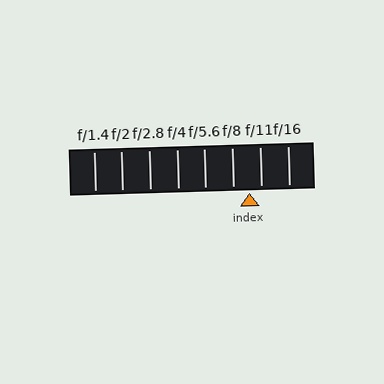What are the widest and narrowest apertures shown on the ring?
The widest aperture shown is f/1.4 and the narrowest is f/16.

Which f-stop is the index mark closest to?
The index mark is closest to f/11.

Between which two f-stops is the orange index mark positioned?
The index mark is between f/8 and f/11.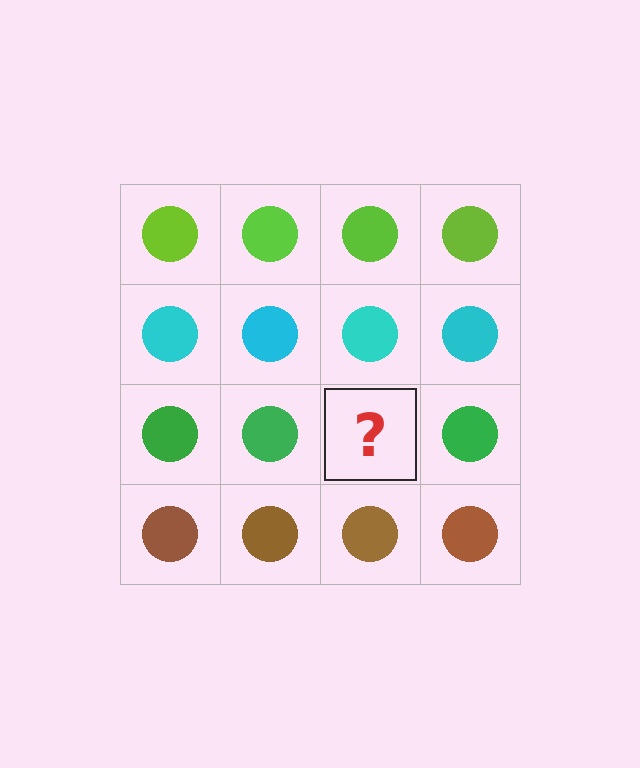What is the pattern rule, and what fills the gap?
The rule is that each row has a consistent color. The gap should be filled with a green circle.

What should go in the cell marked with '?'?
The missing cell should contain a green circle.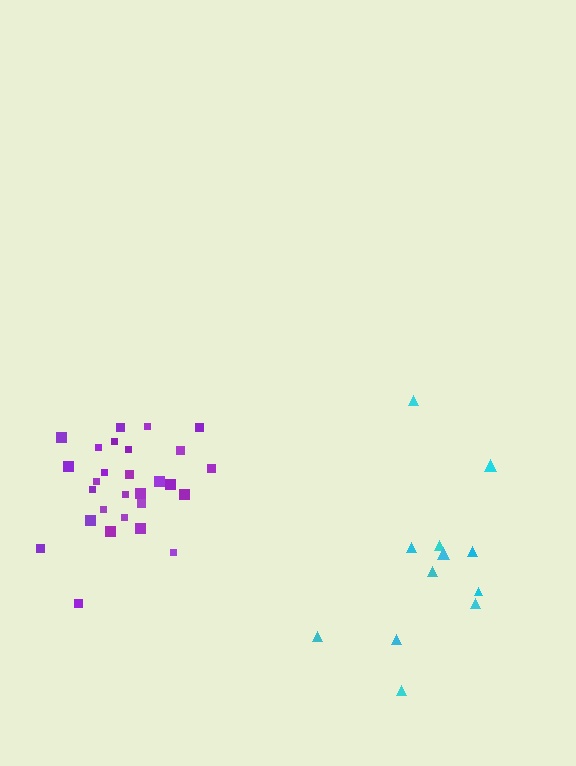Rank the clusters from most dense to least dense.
purple, cyan.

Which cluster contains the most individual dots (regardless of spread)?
Purple (29).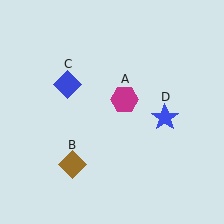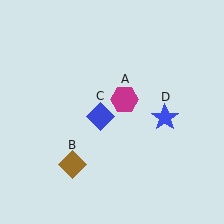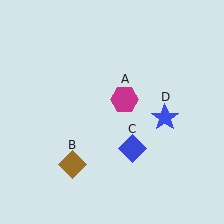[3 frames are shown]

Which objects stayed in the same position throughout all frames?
Magenta hexagon (object A) and brown diamond (object B) and blue star (object D) remained stationary.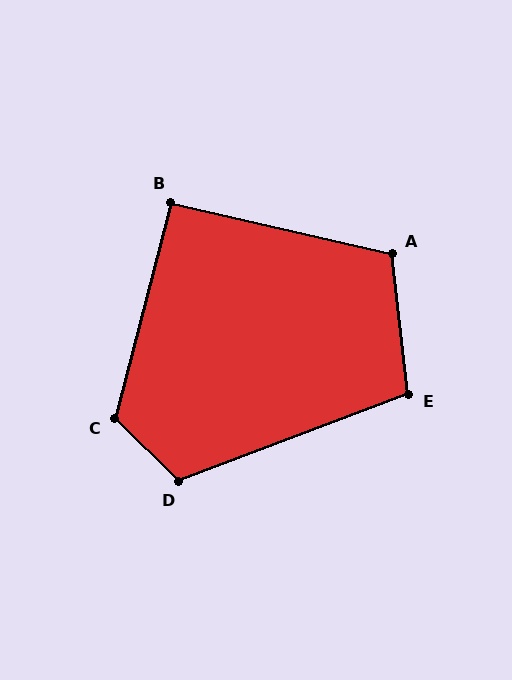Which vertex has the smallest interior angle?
B, at approximately 92 degrees.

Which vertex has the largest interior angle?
C, at approximately 120 degrees.